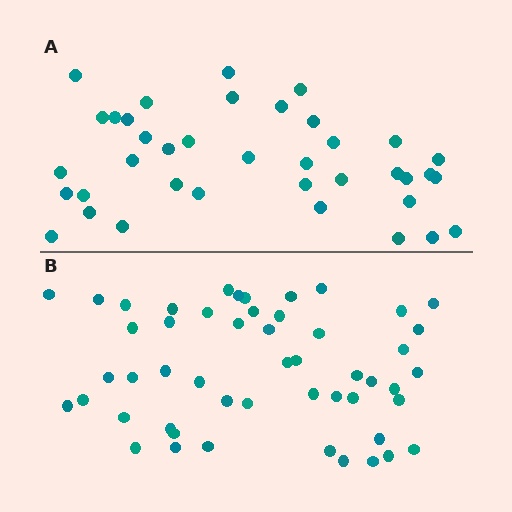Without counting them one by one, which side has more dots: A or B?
Region B (the bottom region) has more dots.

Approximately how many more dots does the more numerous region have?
Region B has approximately 15 more dots than region A.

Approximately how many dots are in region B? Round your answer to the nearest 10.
About 50 dots. (The exact count is 51, which rounds to 50.)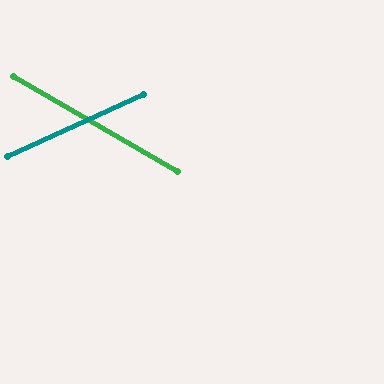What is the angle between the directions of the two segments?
Approximately 55 degrees.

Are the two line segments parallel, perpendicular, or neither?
Neither parallel nor perpendicular — they differ by about 55°.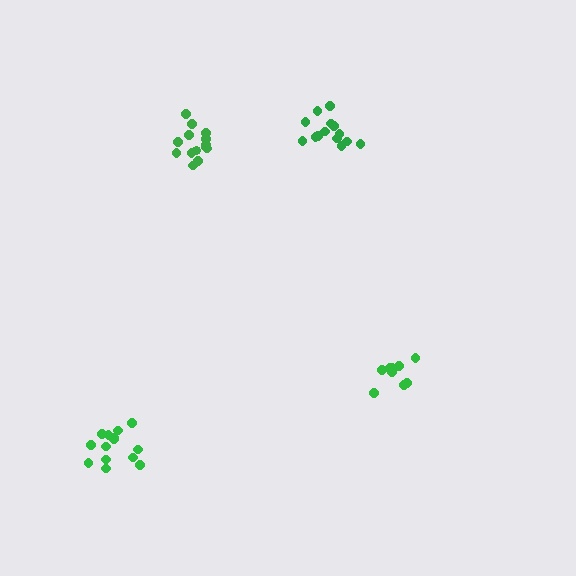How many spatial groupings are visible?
There are 4 spatial groupings.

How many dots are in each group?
Group 1: 9 dots, Group 2: 14 dots, Group 3: 14 dots, Group 4: 14 dots (51 total).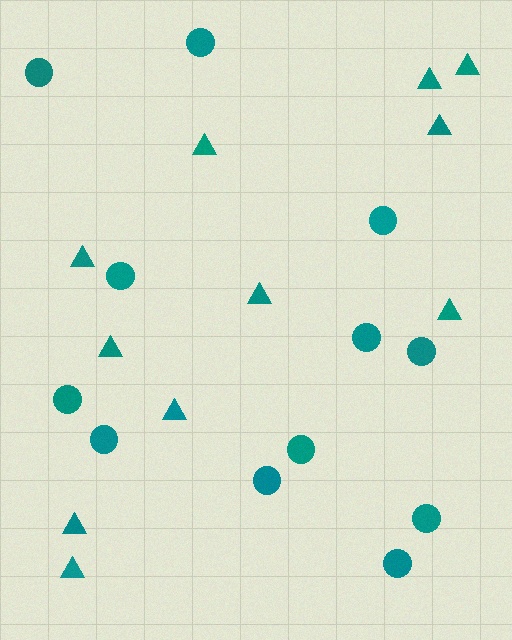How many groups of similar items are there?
There are 2 groups: one group of circles (12) and one group of triangles (11).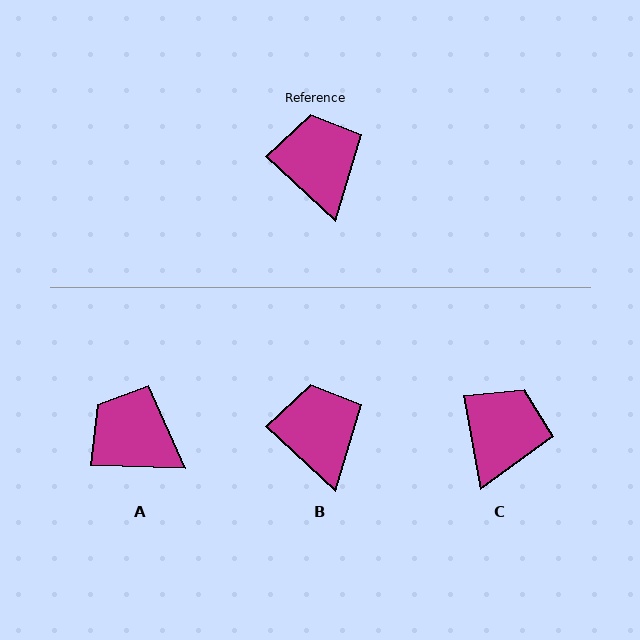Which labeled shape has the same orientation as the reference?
B.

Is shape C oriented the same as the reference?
No, it is off by about 37 degrees.